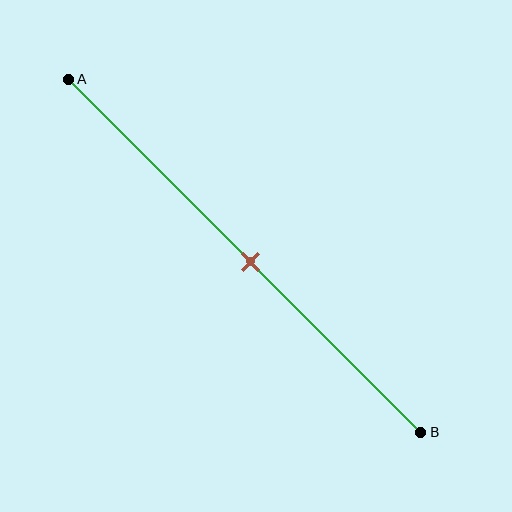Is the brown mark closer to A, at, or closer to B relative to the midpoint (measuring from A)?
The brown mark is approximately at the midpoint of segment AB.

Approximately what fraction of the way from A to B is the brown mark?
The brown mark is approximately 50% of the way from A to B.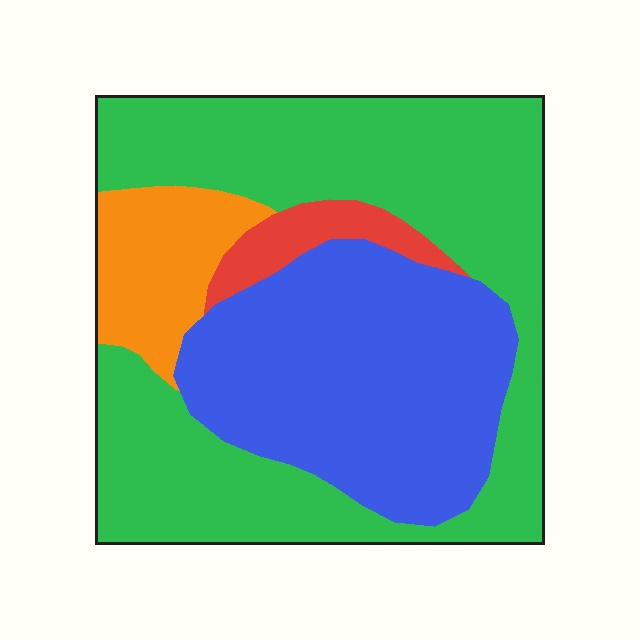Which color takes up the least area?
Red, at roughly 5%.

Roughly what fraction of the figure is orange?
Orange covers 10% of the figure.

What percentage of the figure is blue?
Blue takes up between a quarter and a half of the figure.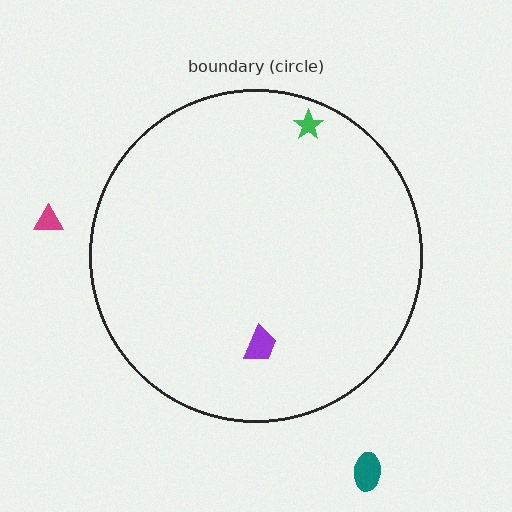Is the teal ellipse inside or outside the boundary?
Outside.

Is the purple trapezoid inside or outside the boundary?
Inside.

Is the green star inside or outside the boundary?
Inside.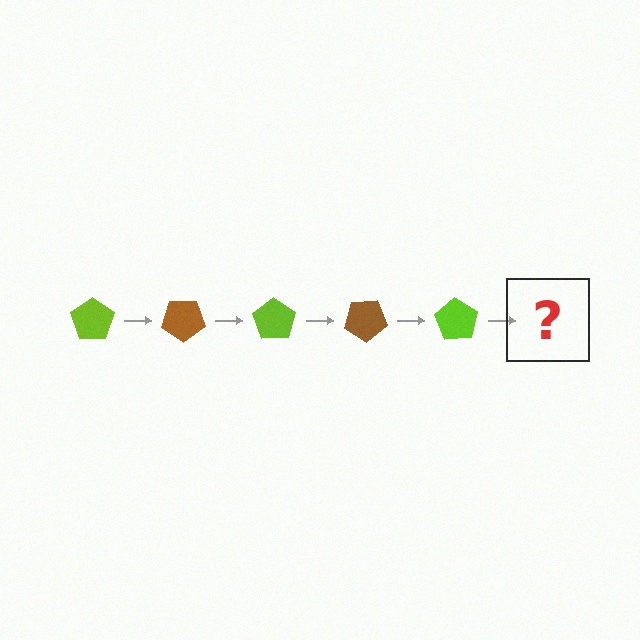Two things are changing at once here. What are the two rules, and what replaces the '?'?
The two rules are that it rotates 35 degrees each step and the color cycles through lime and brown. The '?' should be a brown pentagon, rotated 175 degrees from the start.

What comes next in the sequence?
The next element should be a brown pentagon, rotated 175 degrees from the start.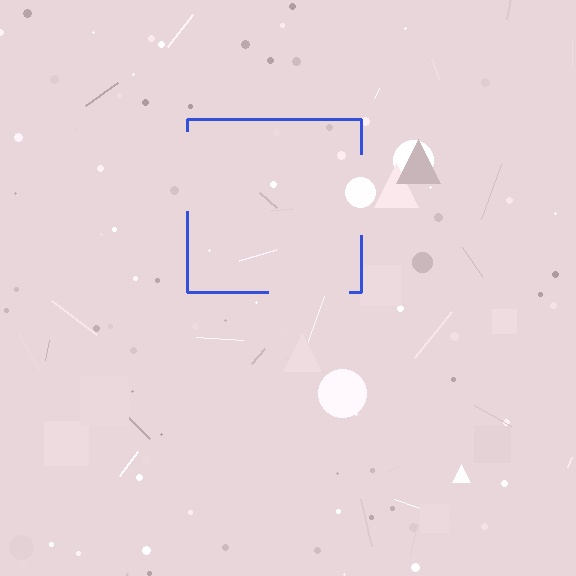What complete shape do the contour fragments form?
The contour fragments form a square.